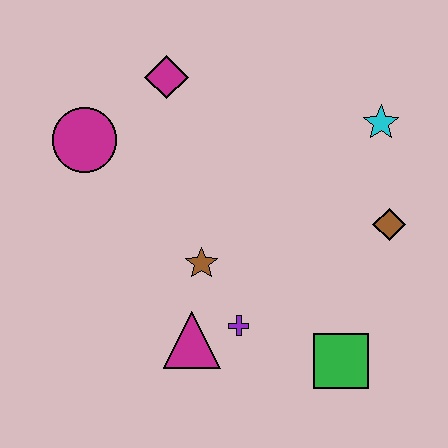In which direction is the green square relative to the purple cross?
The green square is to the right of the purple cross.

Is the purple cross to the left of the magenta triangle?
No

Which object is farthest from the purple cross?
The magenta diamond is farthest from the purple cross.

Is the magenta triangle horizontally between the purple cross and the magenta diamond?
Yes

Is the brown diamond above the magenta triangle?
Yes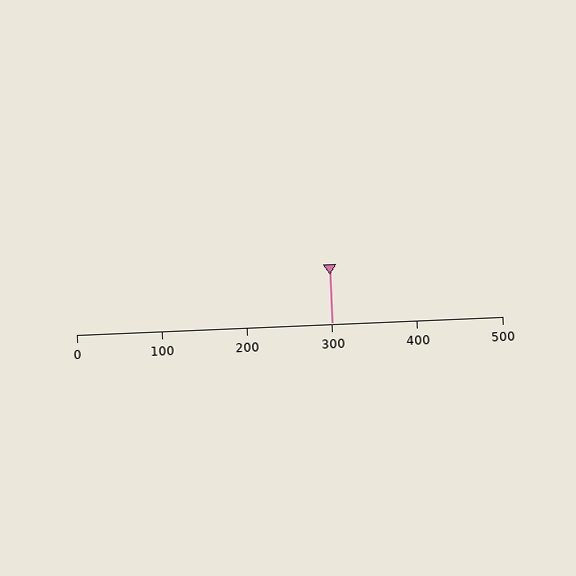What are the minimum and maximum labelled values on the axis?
The axis runs from 0 to 500.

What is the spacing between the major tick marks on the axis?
The major ticks are spaced 100 apart.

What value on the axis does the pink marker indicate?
The marker indicates approximately 300.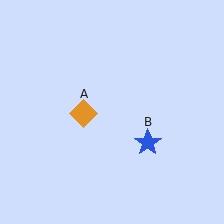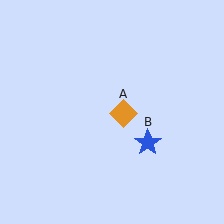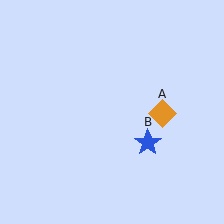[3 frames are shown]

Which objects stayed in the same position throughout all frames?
Blue star (object B) remained stationary.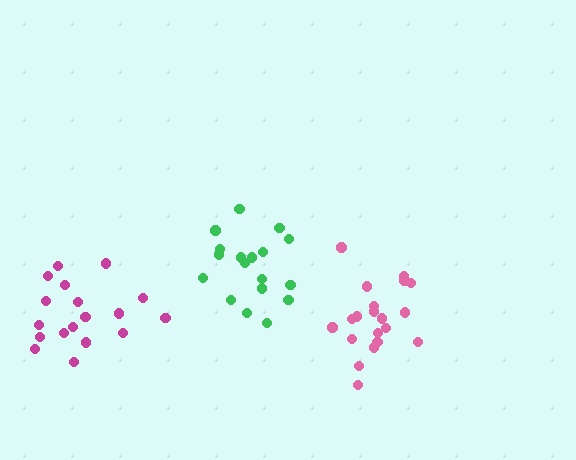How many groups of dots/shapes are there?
There are 3 groups.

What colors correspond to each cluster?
The clusters are colored: pink, green, magenta.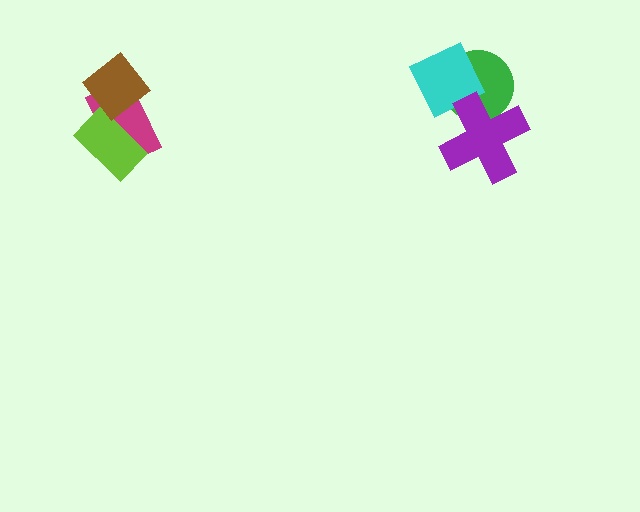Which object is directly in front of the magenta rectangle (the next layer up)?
The lime rectangle is directly in front of the magenta rectangle.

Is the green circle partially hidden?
Yes, it is partially covered by another shape.